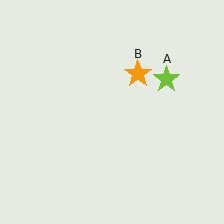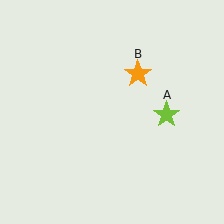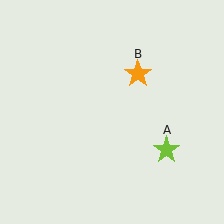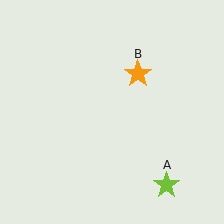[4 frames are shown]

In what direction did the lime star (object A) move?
The lime star (object A) moved down.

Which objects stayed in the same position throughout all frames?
Orange star (object B) remained stationary.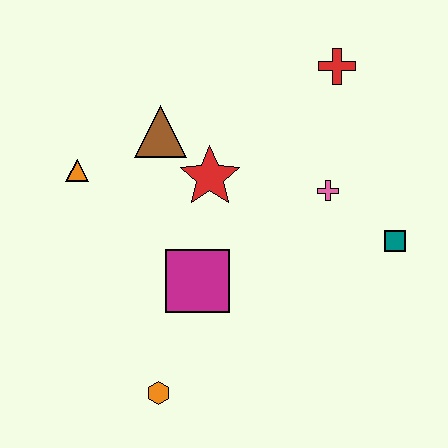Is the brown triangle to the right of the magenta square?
No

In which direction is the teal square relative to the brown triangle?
The teal square is to the right of the brown triangle.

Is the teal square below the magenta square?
No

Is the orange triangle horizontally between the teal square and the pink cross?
No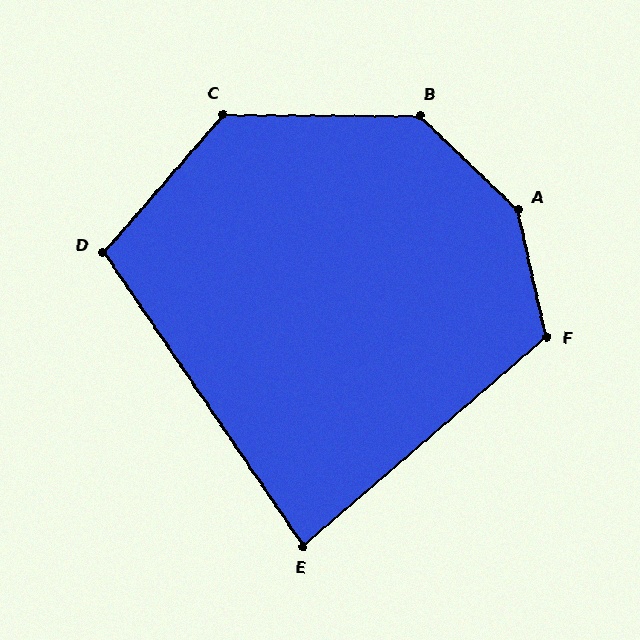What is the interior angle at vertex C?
Approximately 131 degrees (obtuse).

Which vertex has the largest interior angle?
A, at approximately 146 degrees.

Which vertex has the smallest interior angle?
E, at approximately 83 degrees.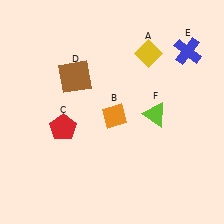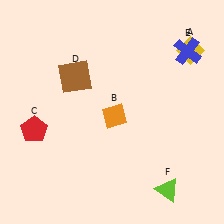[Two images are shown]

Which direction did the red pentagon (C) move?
The red pentagon (C) moved left.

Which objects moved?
The objects that moved are: the yellow diamond (A), the red pentagon (C), the lime triangle (F).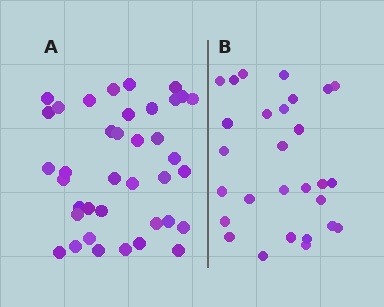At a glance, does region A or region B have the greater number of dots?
Region A (the left region) has more dots.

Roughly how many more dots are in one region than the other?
Region A has roughly 10 or so more dots than region B.